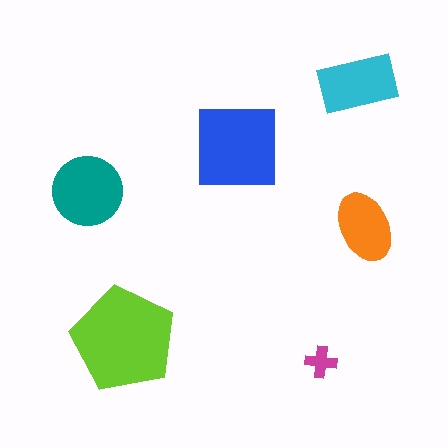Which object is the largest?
The lime pentagon.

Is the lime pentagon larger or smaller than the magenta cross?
Larger.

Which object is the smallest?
The magenta cross.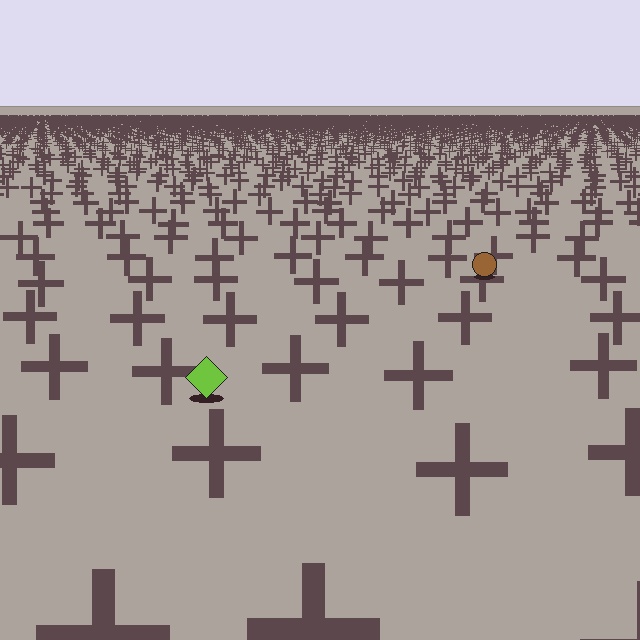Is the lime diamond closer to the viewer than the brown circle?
Yes. The lime diamond is closer — you can tell from the texture gradient: the ground texture is coarser near it.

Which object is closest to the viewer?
The lime diamond is closest. The texture marks near it are larger and more spread out.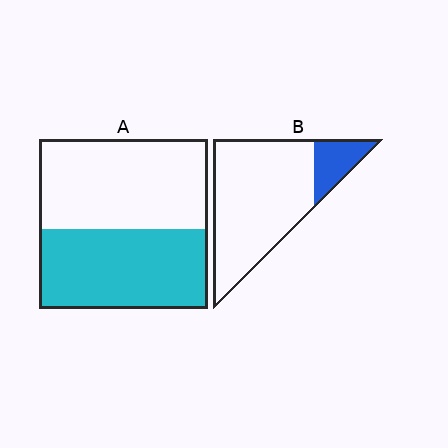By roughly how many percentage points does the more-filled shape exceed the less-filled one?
By roughly 30 percentage points (A over B).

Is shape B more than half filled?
No.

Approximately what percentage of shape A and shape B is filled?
A is approximately 45% and B is approximately 15%.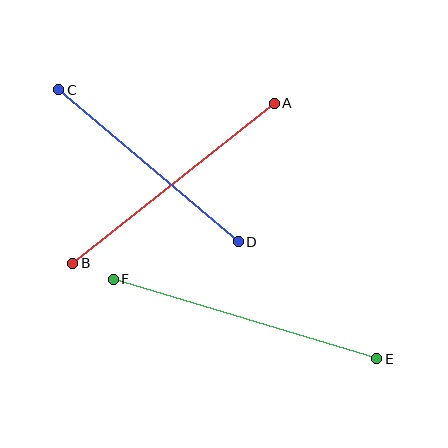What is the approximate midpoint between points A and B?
The midpoint is at approximately (174, 183) pixels.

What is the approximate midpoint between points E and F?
The midpoint is at approximately (245, 319) pixels.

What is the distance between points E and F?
The distance is approximately 276 pixels.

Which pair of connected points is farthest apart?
Points E and F are farthest apart.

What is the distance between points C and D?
The distance is approximately 235 pixels.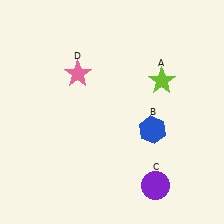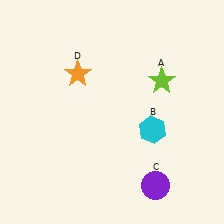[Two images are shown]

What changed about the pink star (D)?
In Image 1, D is pink. In Image 2, it changed to orange.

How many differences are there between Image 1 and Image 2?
There are 2 differences between the two images.